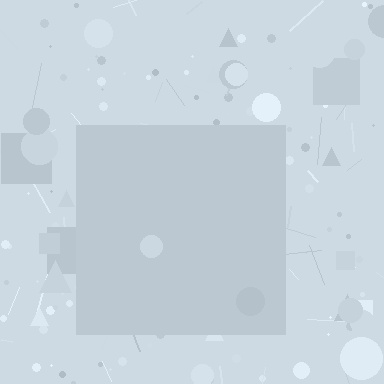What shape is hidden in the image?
A square is hidden in the image.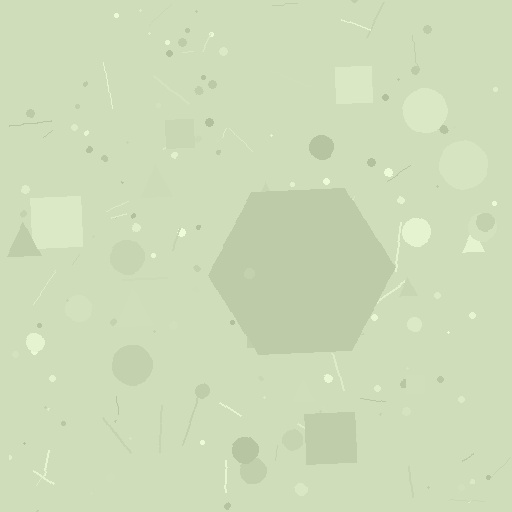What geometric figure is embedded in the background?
A hexagon is embedded in the background.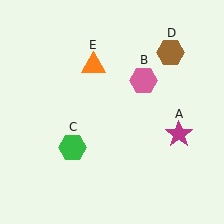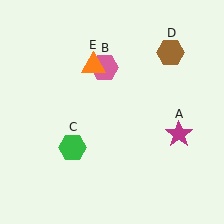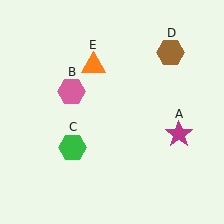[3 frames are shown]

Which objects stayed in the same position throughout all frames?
Magenta star (object A) and green hexagon (object C) and brown hexagon (object D) and orange triangle (object E) remained stationary.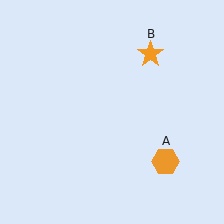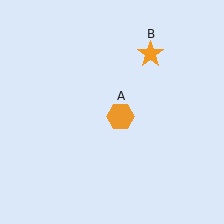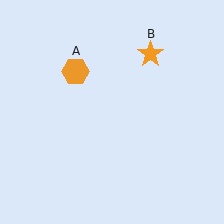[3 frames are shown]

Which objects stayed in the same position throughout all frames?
Orange star (object B) remained stationary.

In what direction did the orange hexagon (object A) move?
The orange hexagon (object A) moved up and to the left.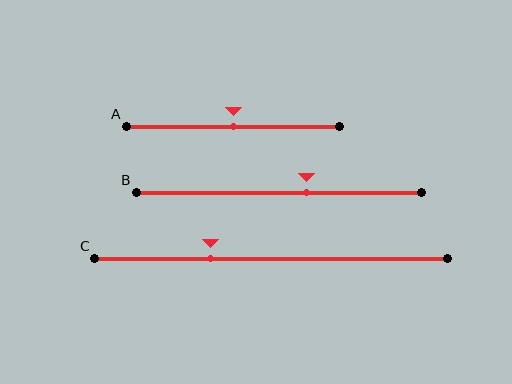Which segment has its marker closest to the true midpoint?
Segment A has its marker closest to the true midpoint.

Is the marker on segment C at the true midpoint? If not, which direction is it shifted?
No, the marker on segment C is shifted to the left by about 17% of the segment length.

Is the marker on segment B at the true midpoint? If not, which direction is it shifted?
No, the marker on segment B is shifted to the right by about 10% of the segment length.